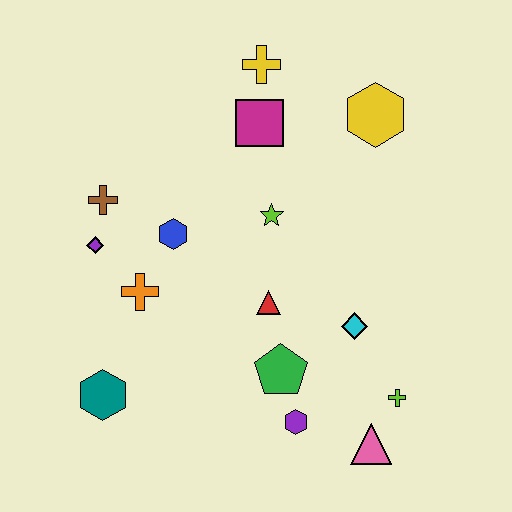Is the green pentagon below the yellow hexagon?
Yes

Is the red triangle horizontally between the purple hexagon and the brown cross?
Yes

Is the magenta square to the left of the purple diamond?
No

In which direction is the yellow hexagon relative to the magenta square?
The yellow hexagon is to the right of the magenta square.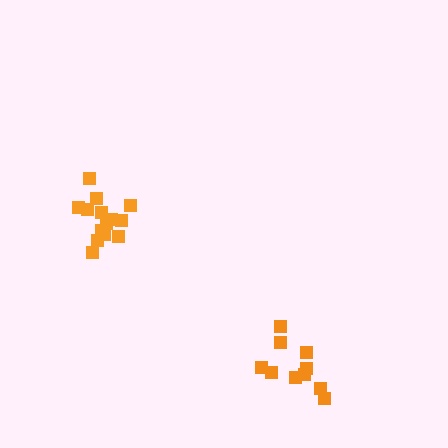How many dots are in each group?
Group 1: 14 dots, Group 2: 10 dots (24 total).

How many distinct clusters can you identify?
There are 2 distinct clusters.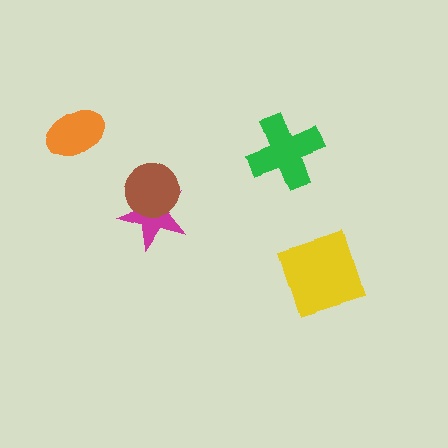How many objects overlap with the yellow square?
0 objects overlap with the yellow square.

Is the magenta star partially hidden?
Yes, it is partially covered by another shape.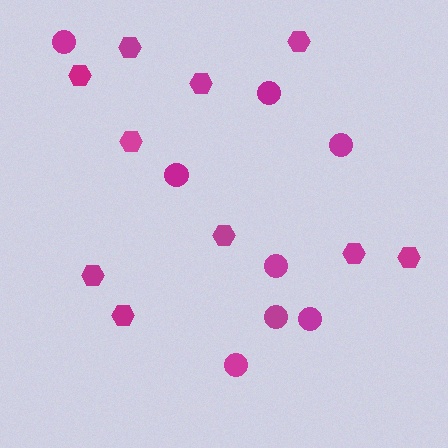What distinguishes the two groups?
There are 2 groups: one group of circles (8) and one group of hexagons (10).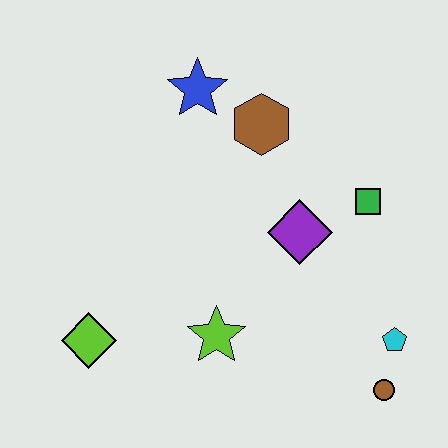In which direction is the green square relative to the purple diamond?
The green square is to the right of the purple diamond.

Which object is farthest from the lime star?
The blue star is farthest from the lime star.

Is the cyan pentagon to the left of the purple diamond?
No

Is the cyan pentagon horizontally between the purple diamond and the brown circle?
No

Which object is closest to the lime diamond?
The lime star is closest to the lime diamond.